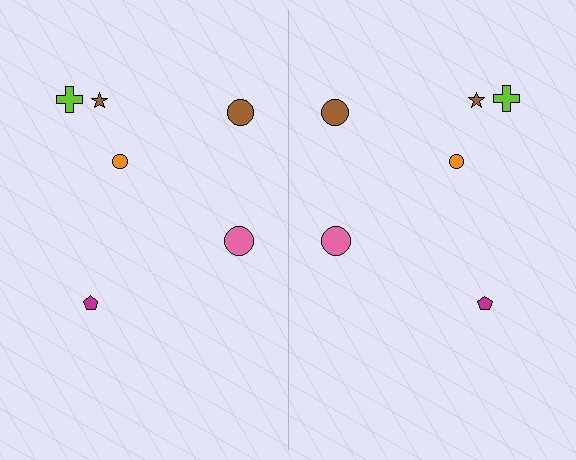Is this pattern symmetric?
Yes, this pattern has bilateral (reflection) symmetry.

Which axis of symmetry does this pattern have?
The pattern has a vertical axis of symmetry running through the center of the image.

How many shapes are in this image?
There are 12 shapes in this image.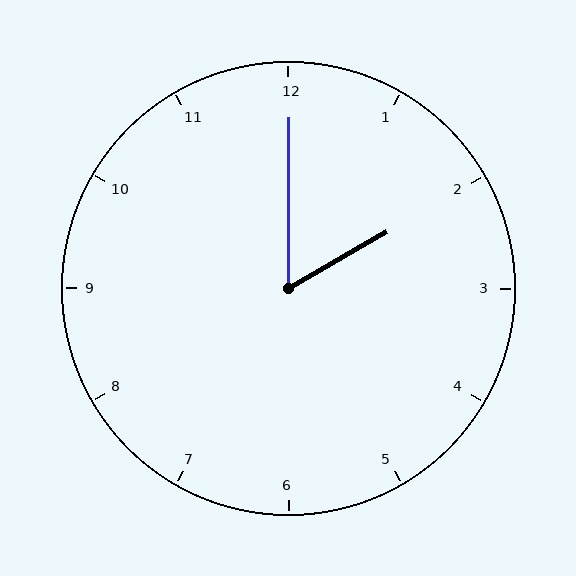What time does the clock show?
2:00.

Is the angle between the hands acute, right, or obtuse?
It is acute.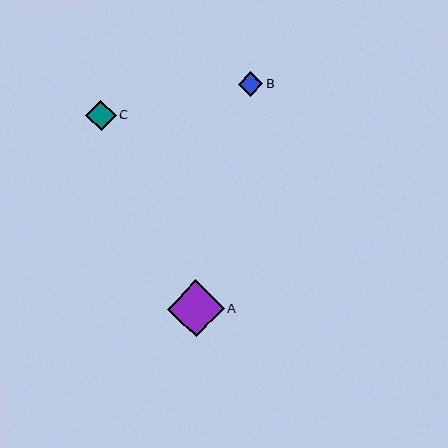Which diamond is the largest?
Diamond A is the largest with a size of approximately 57 pixels.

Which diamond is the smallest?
Diamond B is the smallest with a size of approximately 24 pixels.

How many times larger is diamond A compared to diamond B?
Diamond A is approximately 2.3 times the size of diamond B.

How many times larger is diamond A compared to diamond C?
Diamond A is approximately 1.9 times the size of diamond C.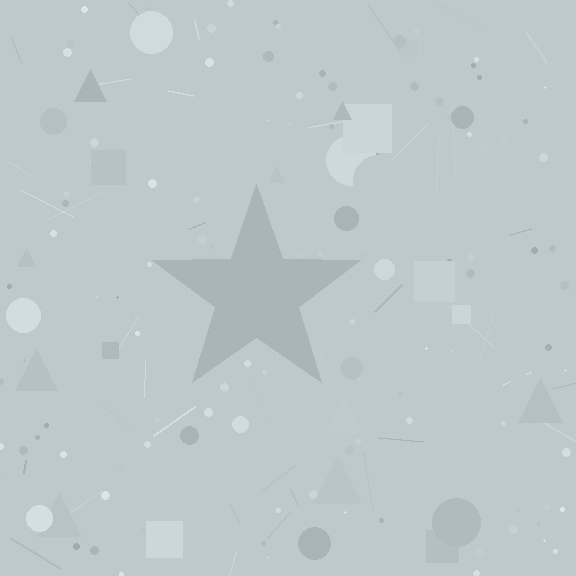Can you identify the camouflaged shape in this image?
The camouflaged shape is a star.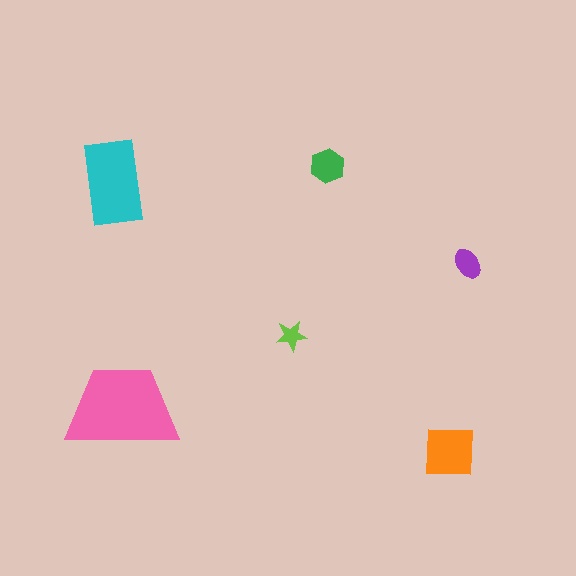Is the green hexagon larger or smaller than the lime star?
Larger.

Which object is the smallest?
The lime star.